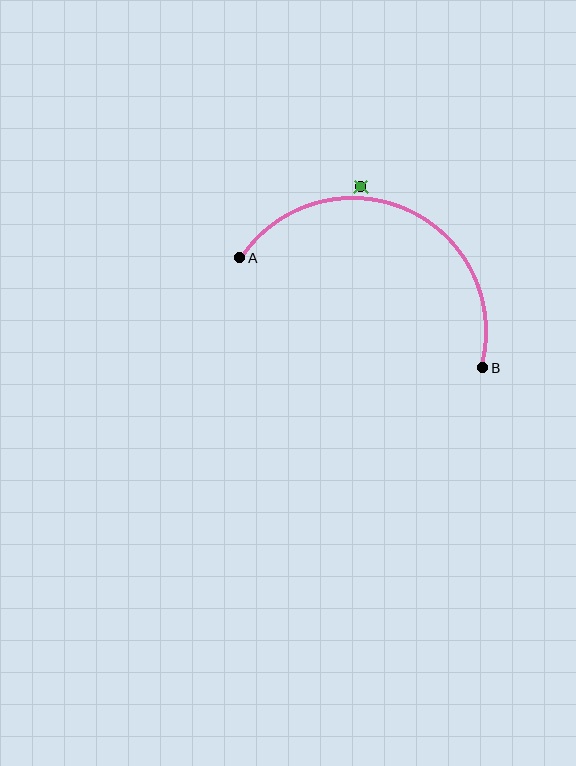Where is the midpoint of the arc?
The arc midpoint is the point on the curve farthest from the straight line joining A and B. It sits above that line.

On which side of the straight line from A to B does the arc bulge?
The arc bulges above the straight line connecting A and B.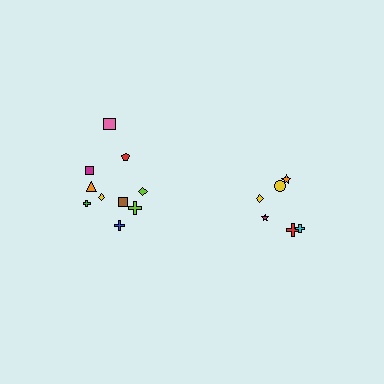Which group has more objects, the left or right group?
The left group.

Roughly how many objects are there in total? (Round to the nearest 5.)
Roughly 15 objects in total.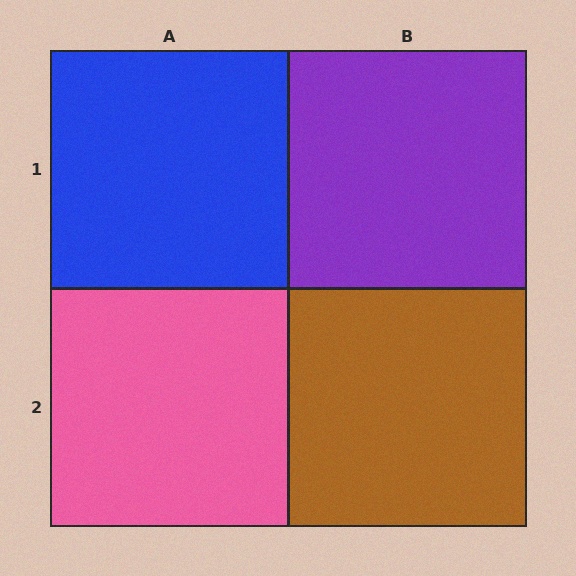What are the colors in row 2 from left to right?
Pink, brown.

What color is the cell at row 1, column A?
Blue.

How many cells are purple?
1 cell is purple.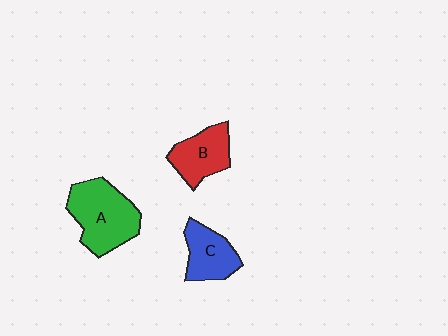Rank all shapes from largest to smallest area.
From largest to smallest: A (green), B (red), C (blue).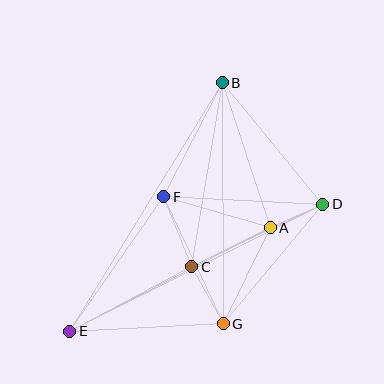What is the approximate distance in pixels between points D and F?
The distance between D and F is approximately 159 pixels.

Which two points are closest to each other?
Points A and D are closest to each other.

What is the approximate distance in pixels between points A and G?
The distance between A and G is approximately 107 pixels.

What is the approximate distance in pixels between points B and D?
The distance between B and D is approximately 158 pixels.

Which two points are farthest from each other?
Points B and E are farthest from each other.